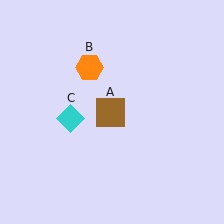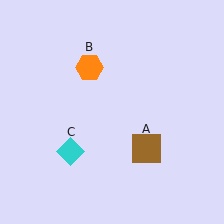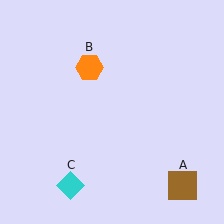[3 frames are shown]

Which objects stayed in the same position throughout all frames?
Orange hexagon (object B) remained stationary.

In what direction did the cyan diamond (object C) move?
The cyan diamond (object C) moved down.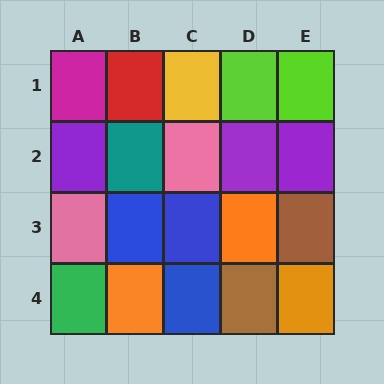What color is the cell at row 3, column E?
Brown.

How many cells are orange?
3 cells are orange.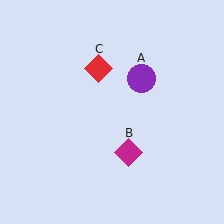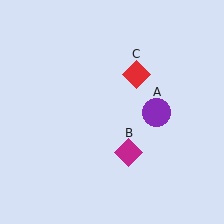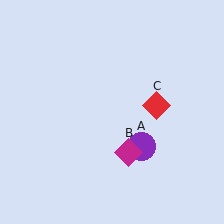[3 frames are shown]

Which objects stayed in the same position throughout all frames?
Magenta diamond (object B) remained stationary.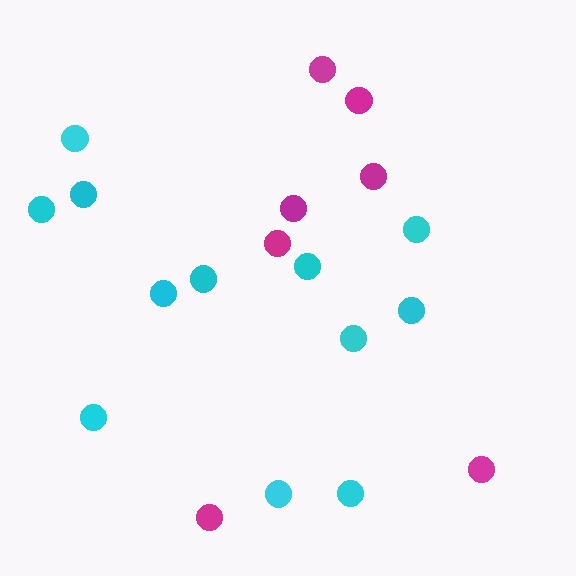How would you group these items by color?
There are 2 groups: one group of cyan circles (12) and one group of magenta circles (7).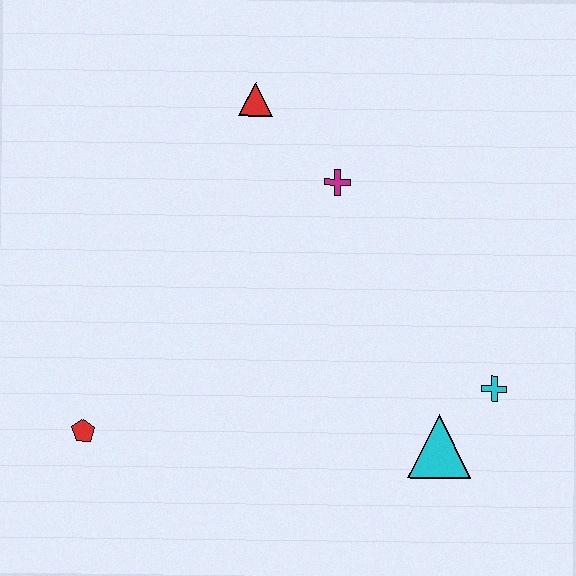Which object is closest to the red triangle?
The magenta cross is closest to the red triangle.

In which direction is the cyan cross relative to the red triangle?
The cyan cross is below the red triangle.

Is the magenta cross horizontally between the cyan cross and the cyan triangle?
No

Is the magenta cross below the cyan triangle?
No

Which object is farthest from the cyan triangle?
The red triangle is farthest from the cyan triangle.